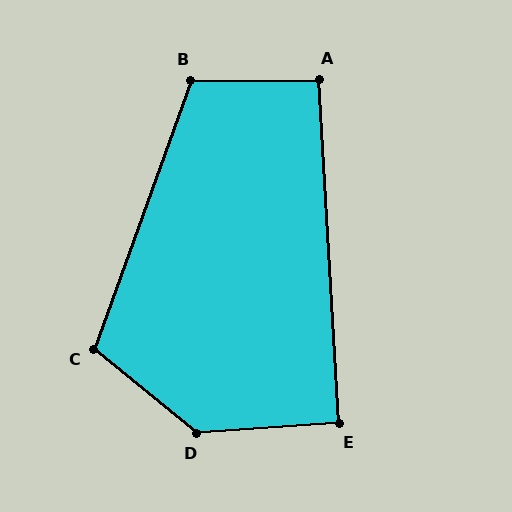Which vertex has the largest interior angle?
D, at approximately 137 degrees.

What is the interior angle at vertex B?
Approximately 110 degrees (obtuse).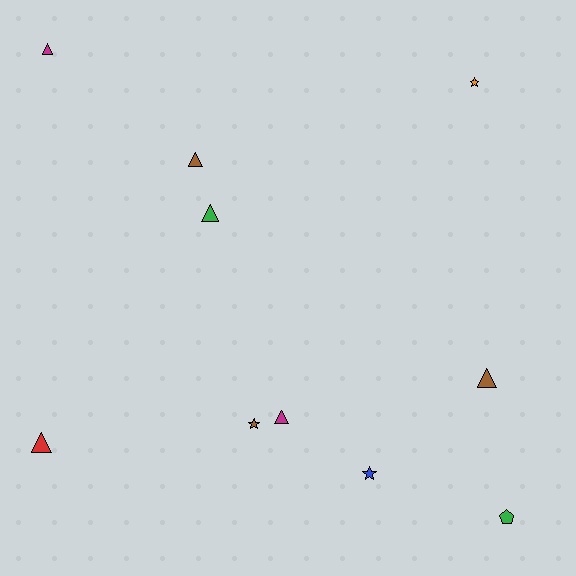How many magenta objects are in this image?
There are 2 magenta objects.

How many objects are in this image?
There are 10 objects.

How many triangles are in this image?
There are 6 triangles.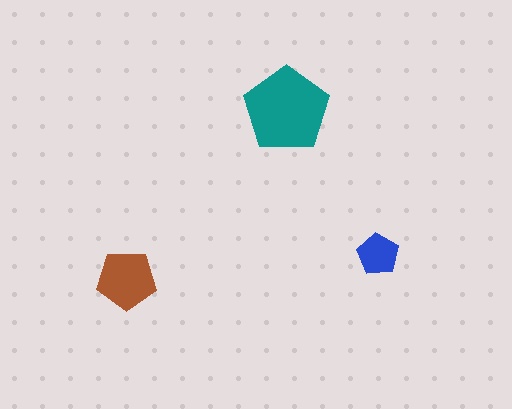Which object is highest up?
The teal pentagon is topmost.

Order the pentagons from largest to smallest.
the teal one, the brown one, the blue one.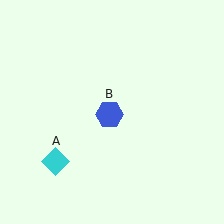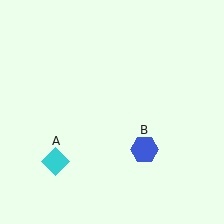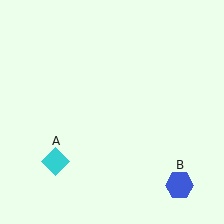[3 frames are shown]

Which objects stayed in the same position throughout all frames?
Cyan diamond (object A) remained stationary.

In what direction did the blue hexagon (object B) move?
The blue hexagon (object B) moved down and to the right.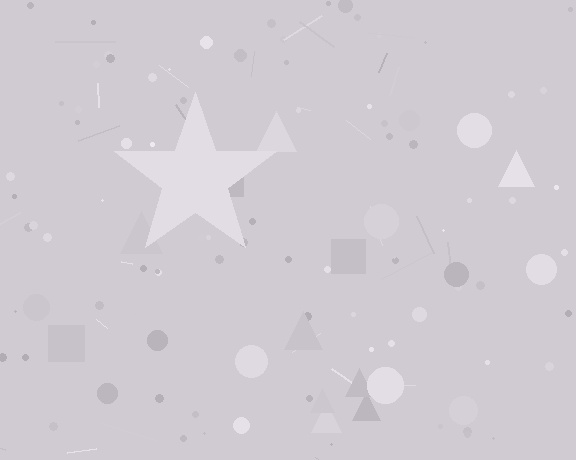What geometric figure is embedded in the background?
A star is embedded in the background.